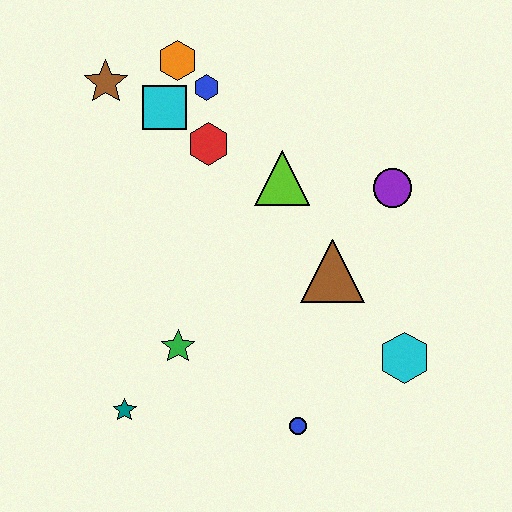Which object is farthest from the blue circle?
The brown star is farthest from the blue circle.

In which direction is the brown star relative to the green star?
The brown star is above the green star.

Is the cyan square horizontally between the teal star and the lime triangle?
Yes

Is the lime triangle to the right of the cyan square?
Yes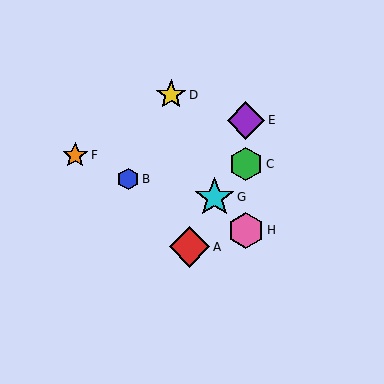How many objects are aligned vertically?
3 objects (C, E, H) are aligned vertically.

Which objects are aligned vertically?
Objects C, E, H are aligned vertically.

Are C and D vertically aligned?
No, C is at x≈246 and D is at x≈171.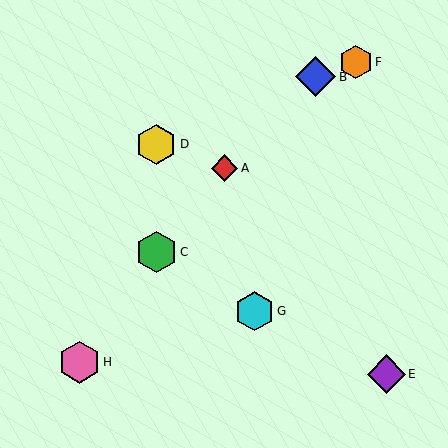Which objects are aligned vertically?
Objects C, D are aligned vertically.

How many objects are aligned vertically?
2 objects (C, D) are aligned vertically.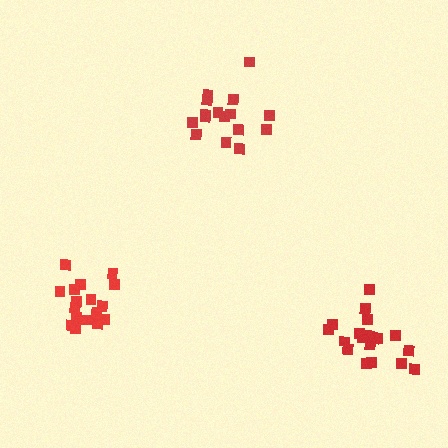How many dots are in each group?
Group 1: 20 dots, Group 2: 16 dots, Group 3: 18 dots (54 total).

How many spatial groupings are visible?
There are 3 spatial groupings.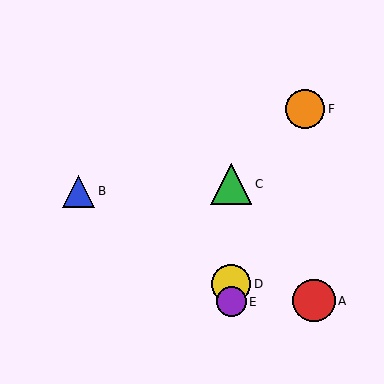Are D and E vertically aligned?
Yes, both are at x≈231.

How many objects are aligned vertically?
3 objects (C, D, E) are aligned vertically.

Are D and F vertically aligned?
No, D is at x≈231 and F is at x≈305.